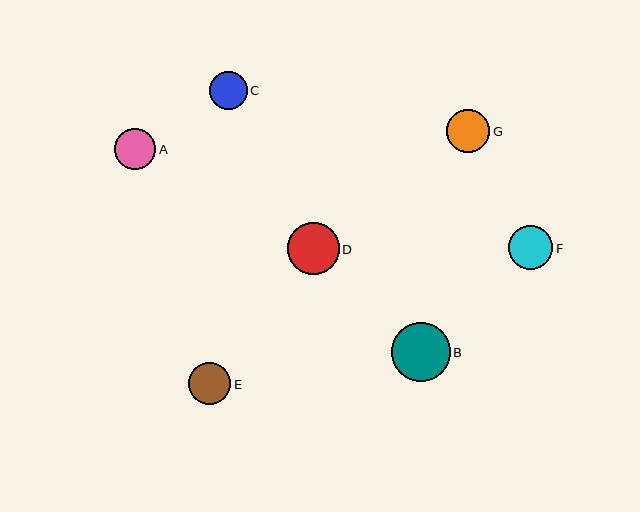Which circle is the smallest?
Circle C is the smallest with a size of approximately 38 pixels.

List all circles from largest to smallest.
From largest to smallest: B, D, F, G, E, A, C.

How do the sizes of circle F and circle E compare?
Circle F and circle E are approximately the same size.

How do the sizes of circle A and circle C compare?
Circle A and circle C are approximately the same size.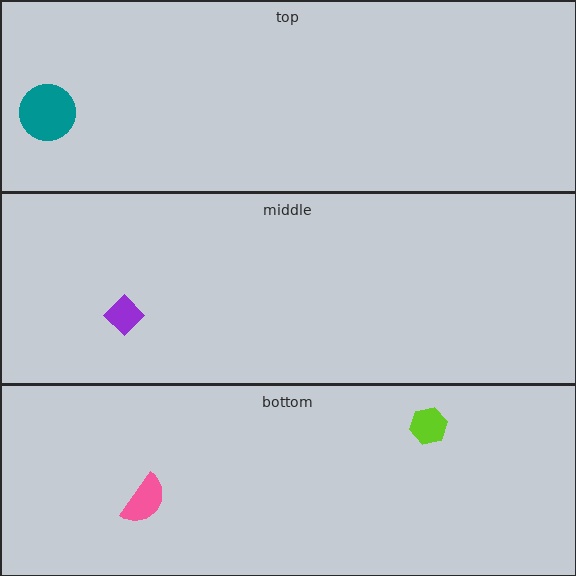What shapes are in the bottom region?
The lime hexagon, the pink semicircle.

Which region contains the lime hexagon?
The bottom region.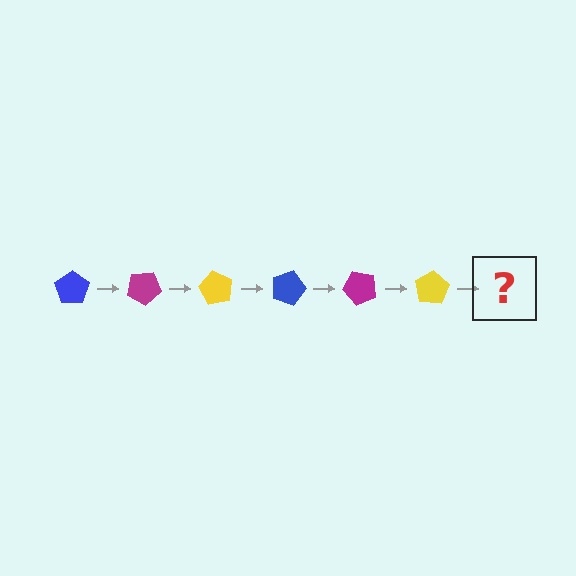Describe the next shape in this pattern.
It should be a blue pentagon, rotated 180 degrees from the start.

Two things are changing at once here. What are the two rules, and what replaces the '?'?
The two rules are that it rotates 30 degrees each step and the color cycles through blue, magenta, and yellow. The '?' should be a blue pentagon, rotated 180 degrees from the start.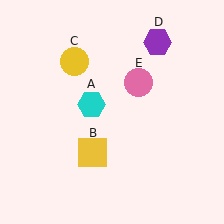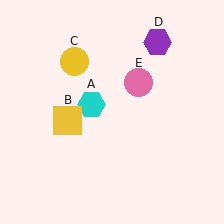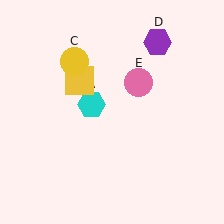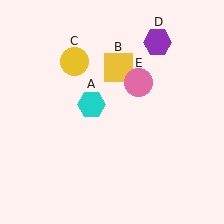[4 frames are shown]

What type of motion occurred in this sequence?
The yellow square (object B) rotated clockwise around the center of the scene.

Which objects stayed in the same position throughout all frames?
Cyan hexagon (object A) and yellow circle (object C) and purple hexagon (object D) and pink circle (object E) remained stationary.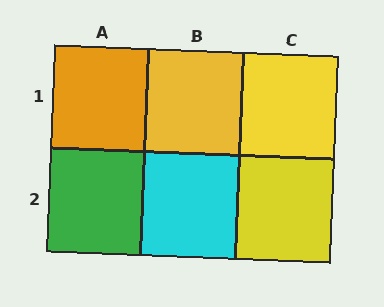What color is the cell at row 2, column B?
Cyan.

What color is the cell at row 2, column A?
Green.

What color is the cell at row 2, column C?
Yellow.